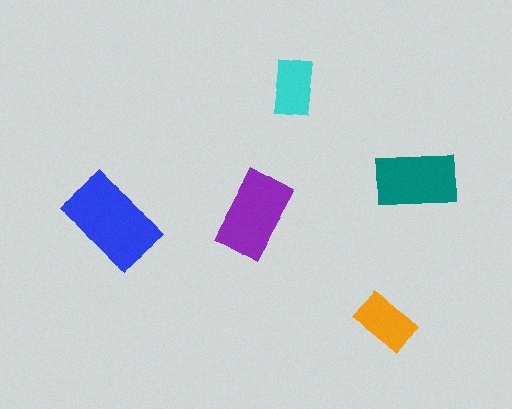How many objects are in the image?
There are 5 objects in the image.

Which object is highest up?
The cyan rectangle is topmost.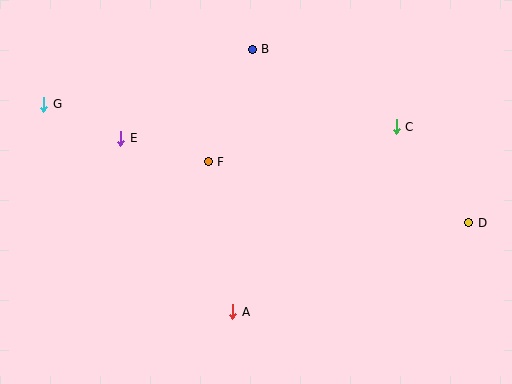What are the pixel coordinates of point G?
Point G is at (44, 104).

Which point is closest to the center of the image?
Point F at (208, 162) is closest to the center.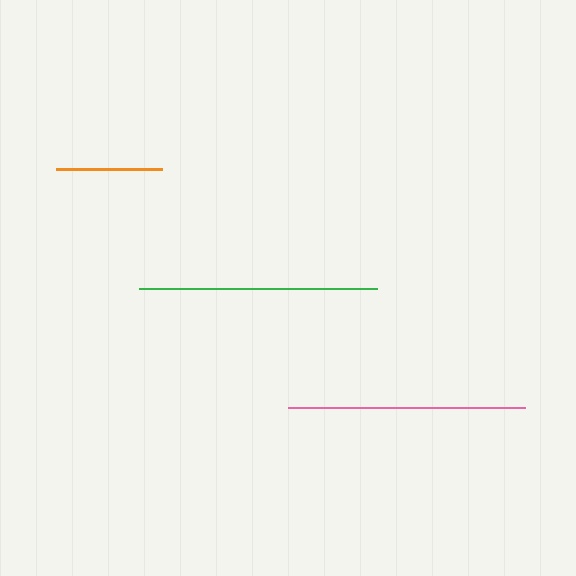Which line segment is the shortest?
The orange line is the shortest at approximately 106 pixels.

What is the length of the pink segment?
The pink segment is approximately 236 pixels long.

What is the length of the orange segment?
The orange segment is approximately 106 pixels long.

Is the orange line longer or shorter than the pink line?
The pink line is longer than the orange line.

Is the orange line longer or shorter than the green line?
The green line is longer than the orange line.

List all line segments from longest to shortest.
From longest to shortest: green, pink, orange.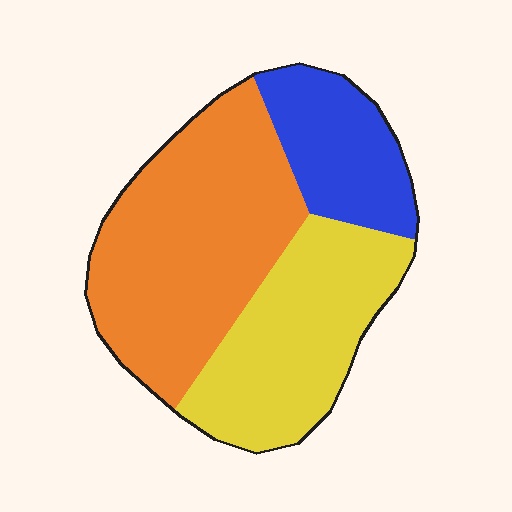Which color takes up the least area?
Blue, at roughly 20%.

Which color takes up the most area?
Orange, at roughly 45%.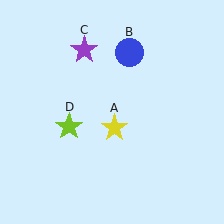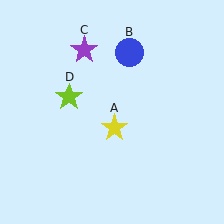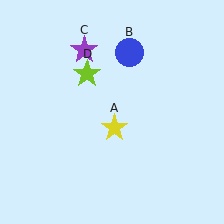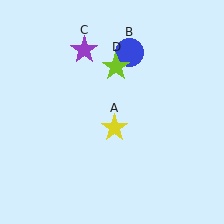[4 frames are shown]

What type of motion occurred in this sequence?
The lime star (object D) rotated clockwise around the center of the scene.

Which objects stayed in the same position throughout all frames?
Yellow star (object A) and blue circle (object B) and purple star (object C) remained stationary.